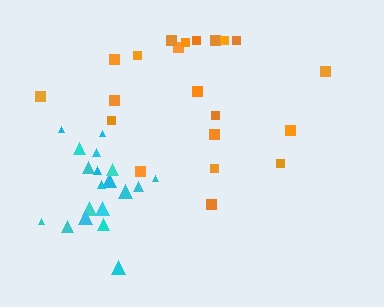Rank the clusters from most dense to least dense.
cyan, orange.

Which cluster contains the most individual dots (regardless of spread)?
Orange (21).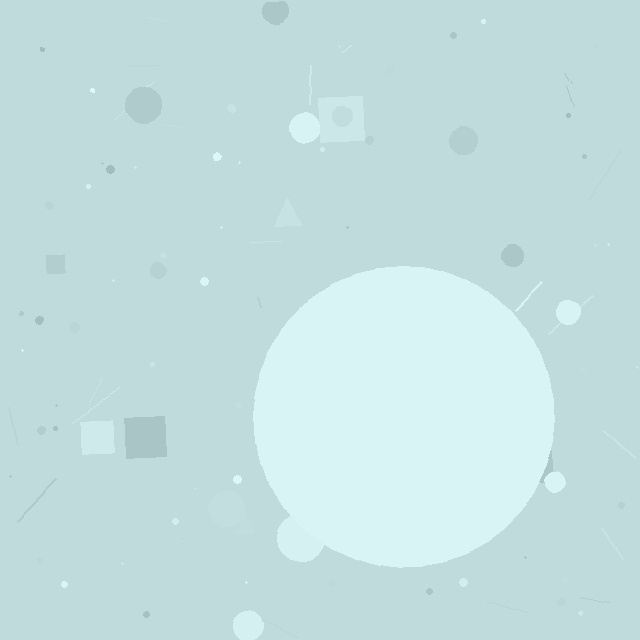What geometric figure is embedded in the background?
A circle is embedded in the background.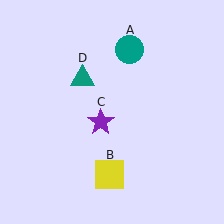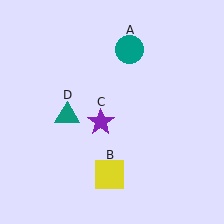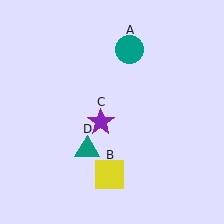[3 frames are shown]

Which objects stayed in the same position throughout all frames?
Teal circle (object A) and yellow square (object B) and purple star (object C) remained stationary.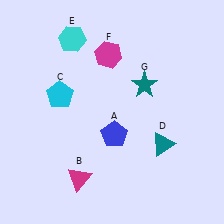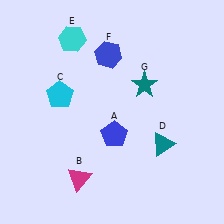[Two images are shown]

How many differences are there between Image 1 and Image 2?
There is 1 difference between the two images.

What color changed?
The hexagon (F) changed from magenta in Image 1 to blue in Image 2.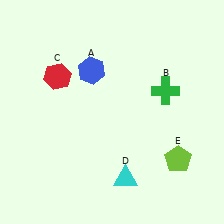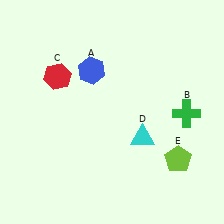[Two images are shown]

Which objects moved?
The objects that moved are: the green cross (B), the cyan triangle (D).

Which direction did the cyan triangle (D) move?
The cyan triangle (D) moved up.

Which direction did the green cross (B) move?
The green cross (B) moved down.